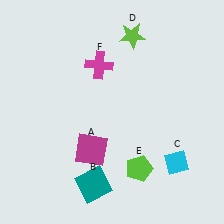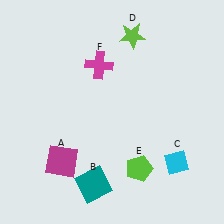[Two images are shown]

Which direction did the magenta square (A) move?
The magenta square (A) moved left.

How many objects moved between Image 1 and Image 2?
1 object moved between the two images.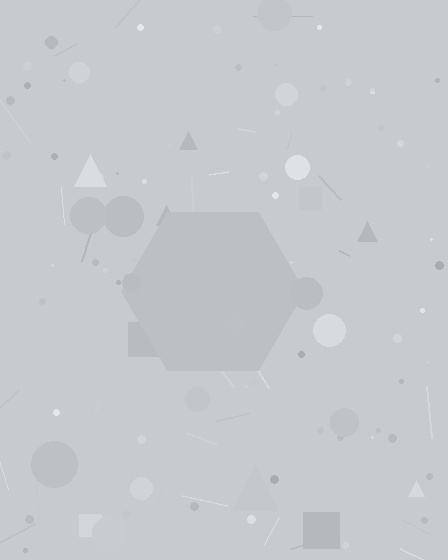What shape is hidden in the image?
A hexagon is hidden in the image.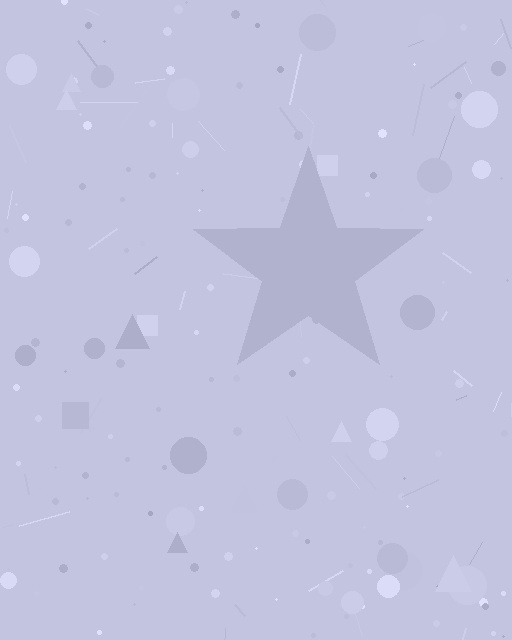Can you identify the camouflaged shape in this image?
The camouflaged shape is a star.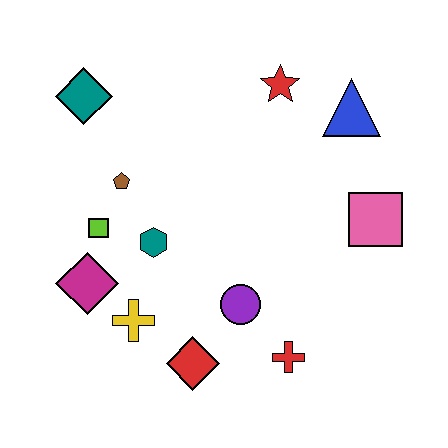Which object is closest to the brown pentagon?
The lime square is closest to the brown pentagon.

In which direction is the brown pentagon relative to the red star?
The brown pentagon is to the left of the red star.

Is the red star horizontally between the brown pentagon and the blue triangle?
Yes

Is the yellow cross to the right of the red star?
No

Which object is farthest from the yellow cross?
The blue triangle is farthest from the yellow cross.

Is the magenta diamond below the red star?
Yes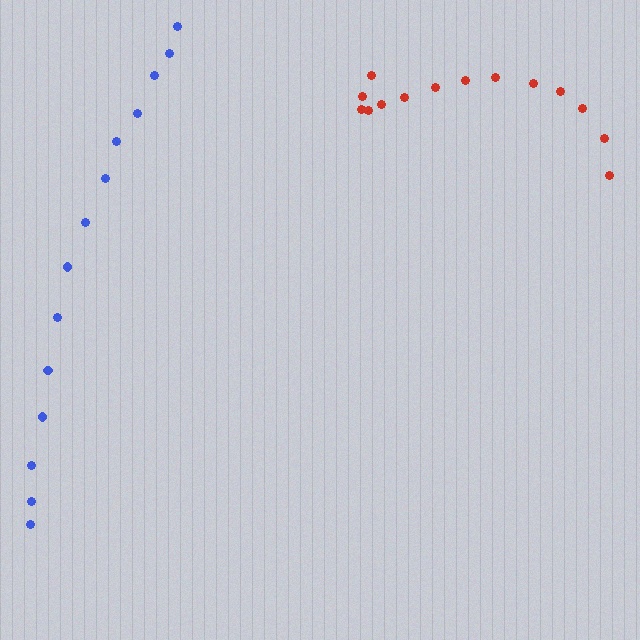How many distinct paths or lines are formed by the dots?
There are 2 distinct paths.